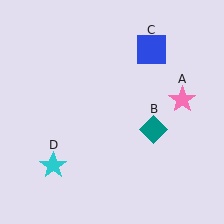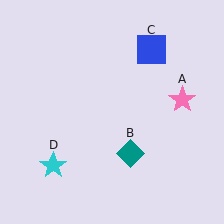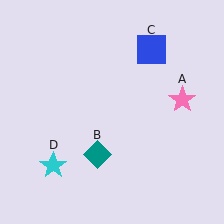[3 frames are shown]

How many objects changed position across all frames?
1 object changed position: teal diamond (object B).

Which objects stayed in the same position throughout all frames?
Pink star (object A) and blue square (object C) and cyan star (object D) remained stationary.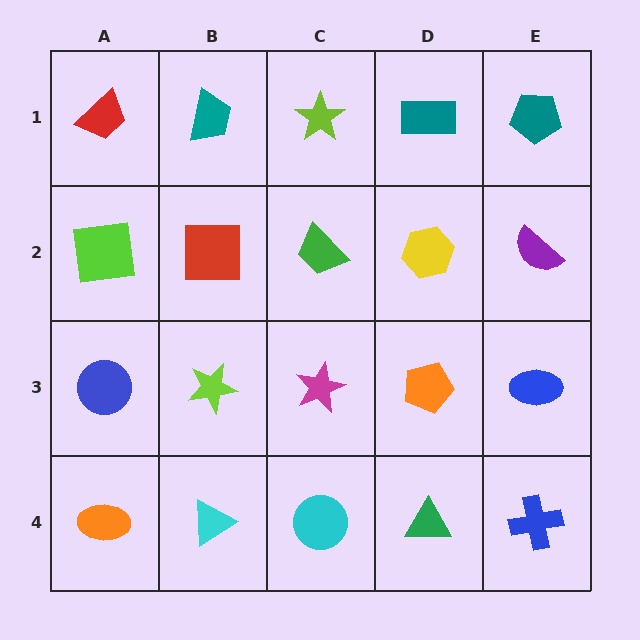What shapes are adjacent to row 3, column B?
A red square (row 2, column B), a cyan triangle (row 4, column B), a blue circle (row 3, column A), a magenta star (row 3, column C).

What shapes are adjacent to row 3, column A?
A lime square (row 2, column A), an orange ellipse (row 4, column A), a lime star (row 3, column B).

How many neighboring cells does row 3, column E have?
3.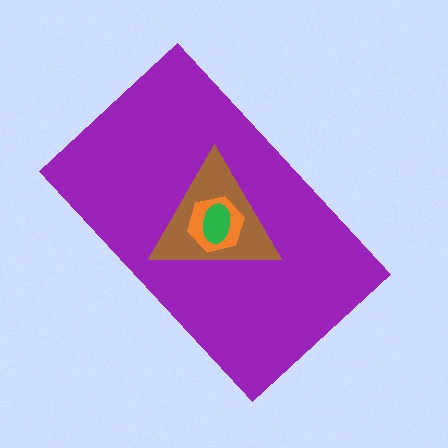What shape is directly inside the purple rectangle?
The brown triangle.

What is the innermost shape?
The green ellipse.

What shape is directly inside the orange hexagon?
The green ellipse.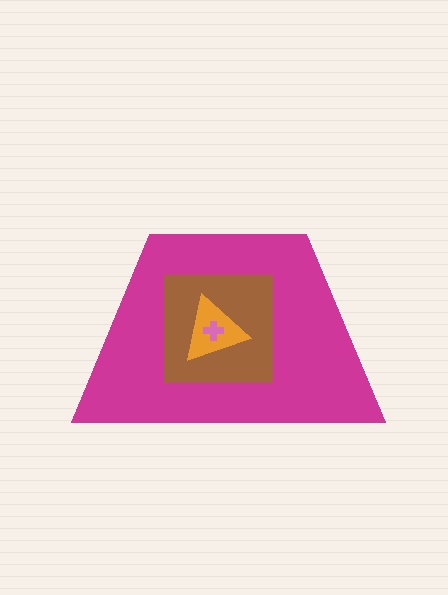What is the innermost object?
The pink cross.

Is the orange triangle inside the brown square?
Yes.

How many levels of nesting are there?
4.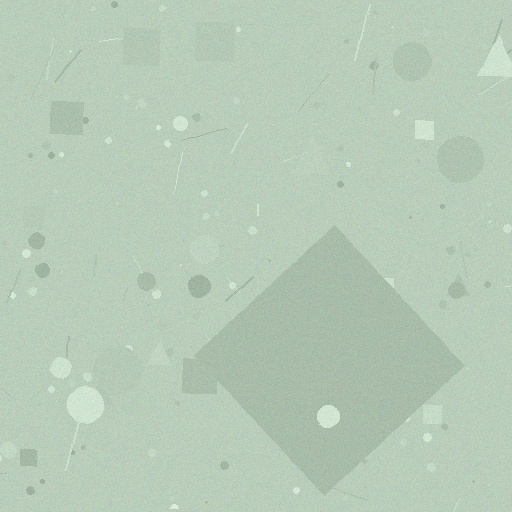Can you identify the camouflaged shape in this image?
The camouflaged shape is a diamond.